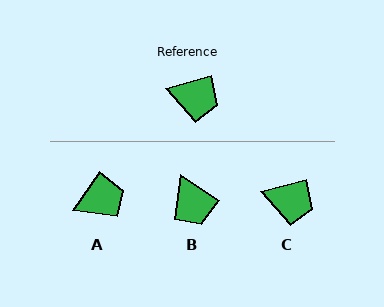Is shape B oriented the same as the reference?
No, it is off by about 49 degrees.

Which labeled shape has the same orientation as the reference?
C.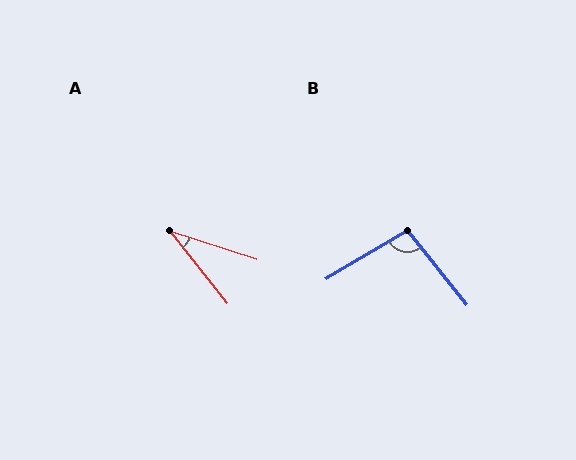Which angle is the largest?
B, at approximately 98 degrees.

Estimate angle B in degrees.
Approximately 98 degrees.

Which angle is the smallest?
A, at approximately 34 degrees.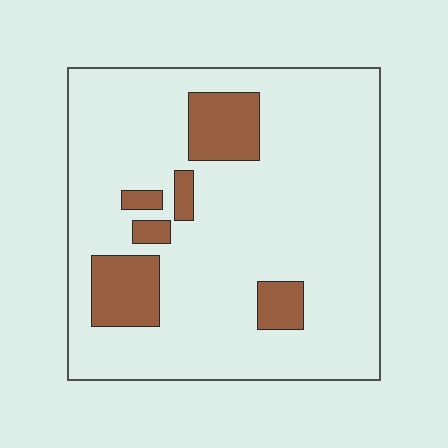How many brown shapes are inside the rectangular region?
6.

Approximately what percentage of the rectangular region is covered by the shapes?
Approximately 15%.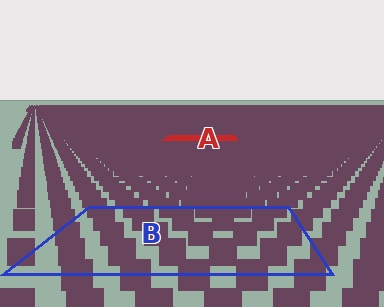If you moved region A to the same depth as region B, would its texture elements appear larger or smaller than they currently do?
They would appear larger. At a closer depth, the same texture elements are projected at a bigger on-screen size.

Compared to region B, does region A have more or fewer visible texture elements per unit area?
Region A has more texture elements per unit area — they are packed more densely because it is farther away.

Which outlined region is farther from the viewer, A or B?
Region A is farther from the viewer — the texture elements inside it appear smaller and more densely packed.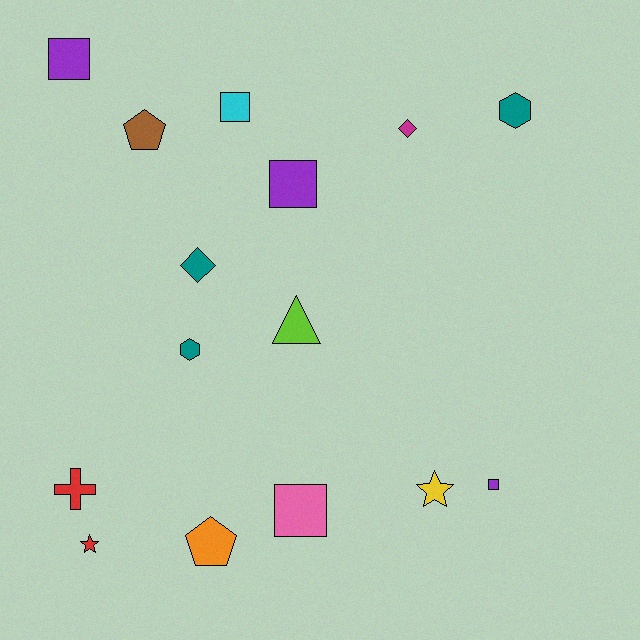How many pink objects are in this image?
There is 1 pink object.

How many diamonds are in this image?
There are 2 diamonds.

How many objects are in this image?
There are 15 objects.